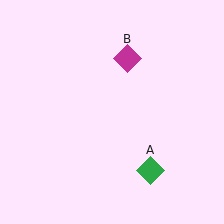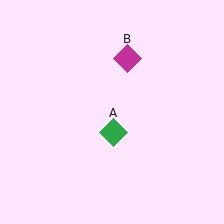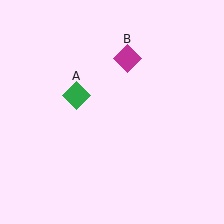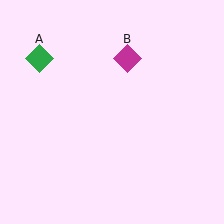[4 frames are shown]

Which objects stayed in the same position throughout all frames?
Magenta diamond (object B) remained stationary.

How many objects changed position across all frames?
1 object changed position: green diamond (object A).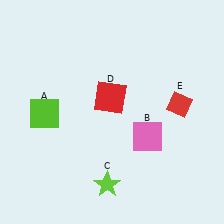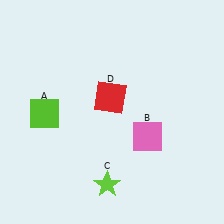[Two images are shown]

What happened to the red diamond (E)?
The red diamond (E) was removed in Image 2. It was in the top-right area of Image 1.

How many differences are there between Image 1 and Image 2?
There is 1 difference between the two images.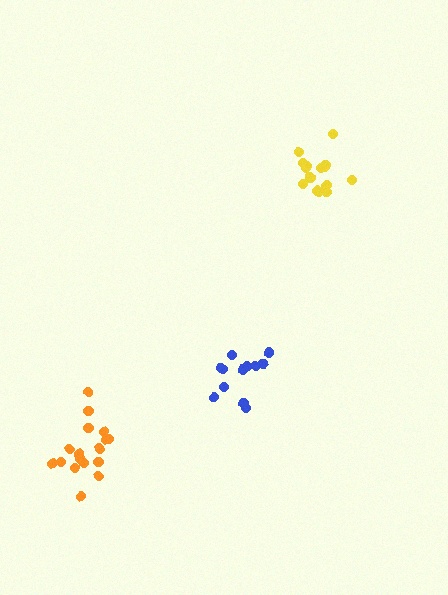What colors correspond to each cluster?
The clusters are colored: yellow, blue, orange.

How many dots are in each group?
Group 1: 16 dots, Group 2: 12 dots, Group 3: 17 dots (45 total).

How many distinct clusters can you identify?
There are 3 distinct clusters.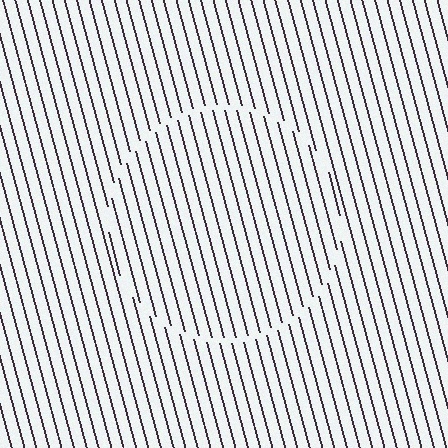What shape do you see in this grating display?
An illusory circle. The interior of the shape contains the same grating, shifted by half a period — the contour is defined by the phase discontinuity where line-ends from the inner and outer gratings abut.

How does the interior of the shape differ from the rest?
The interior of the shape contains the same grating, shifted by half a period — the contour is defined by the phase discontinuity where line-ends from the inner and outer gratings abut.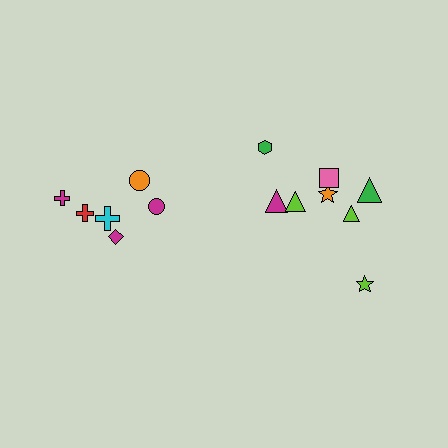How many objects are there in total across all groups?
There are 14 objects.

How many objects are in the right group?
There are 8 objects.